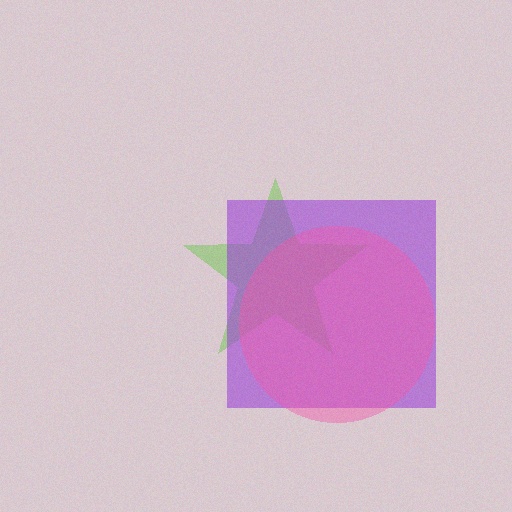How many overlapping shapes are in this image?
There are 3 overlapping shapes in the image.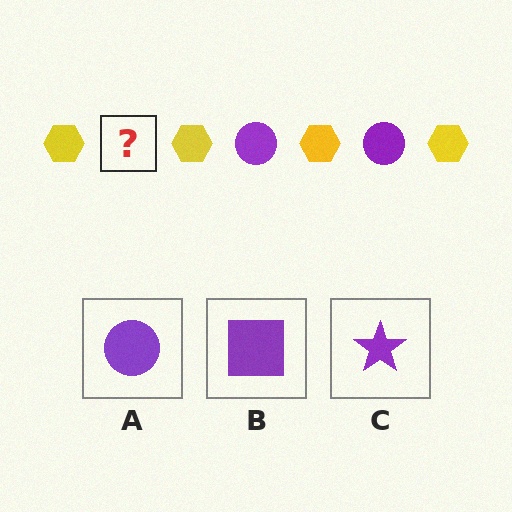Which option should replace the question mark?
Option A.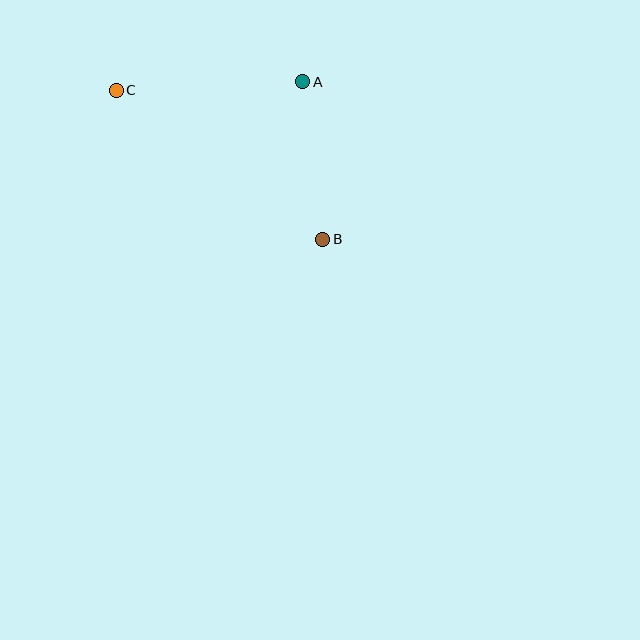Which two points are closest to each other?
Points A and B are closest to each other.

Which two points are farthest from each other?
Points B and C are farthest from each other.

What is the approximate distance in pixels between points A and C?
The distance between A and C is approximately 187 pixels.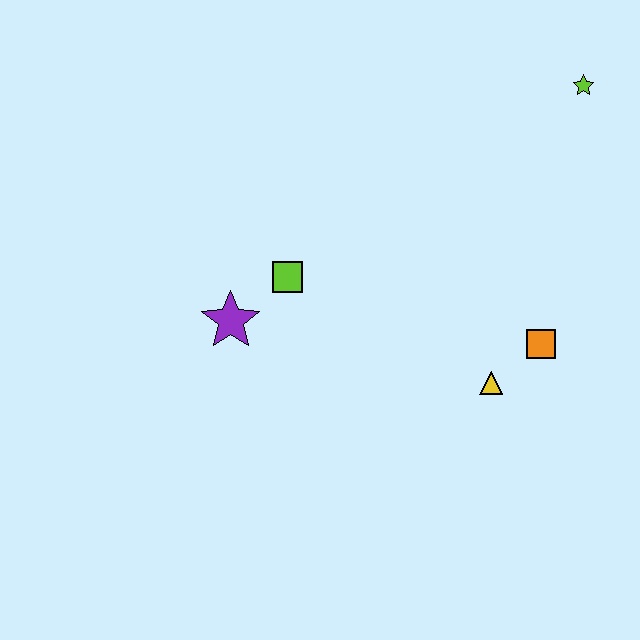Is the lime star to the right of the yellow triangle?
Yes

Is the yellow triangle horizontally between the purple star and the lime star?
Yes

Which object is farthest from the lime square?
The lime star is farthest from the lime square.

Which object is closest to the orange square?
The yellow triangle is closest to the orange square.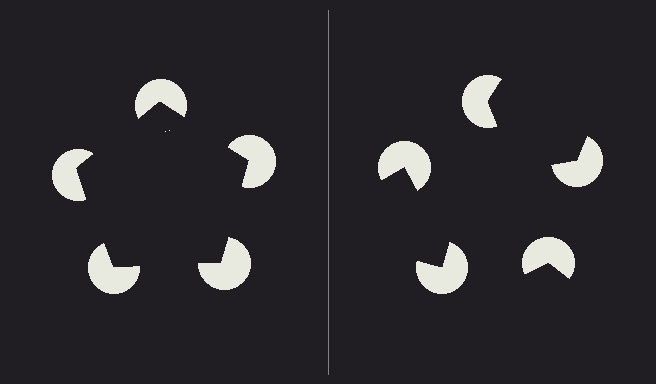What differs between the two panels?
The pac-man discs are positioned identically on both sides; only the wedge orientations differ. On the left they align to a pentagon; on the right they are misaligned.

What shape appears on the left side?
An illusory pentagon.